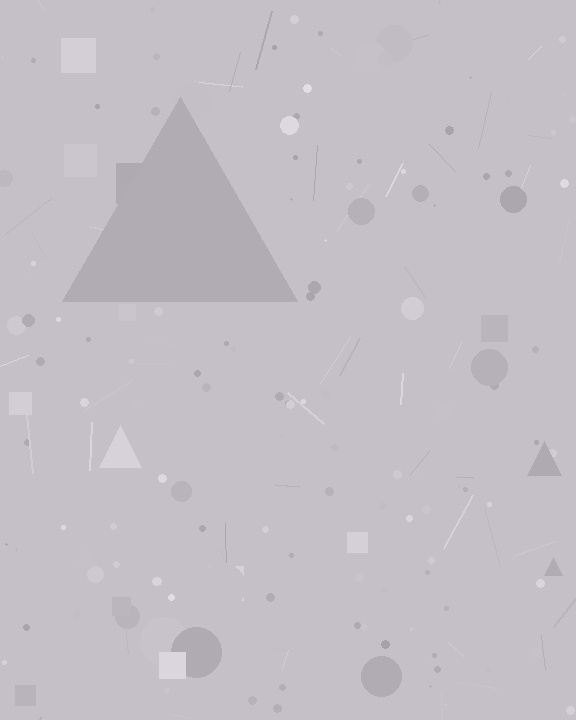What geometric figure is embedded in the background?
A triangle is embedded in the background.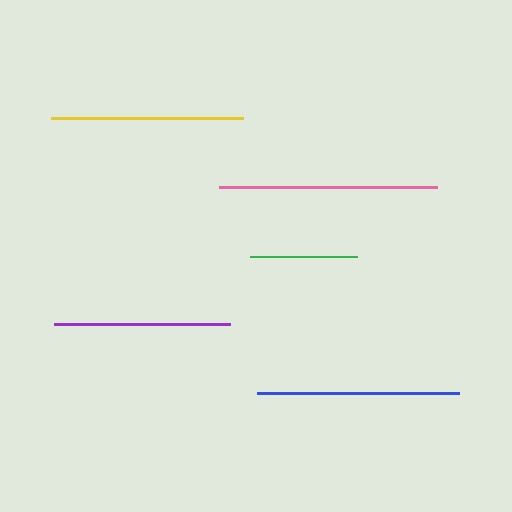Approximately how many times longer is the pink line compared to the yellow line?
The pink line is approximately 1.1 times the length of the yellow line.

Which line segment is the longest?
The pink line is the longest at approximately 218 pixels.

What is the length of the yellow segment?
The yellow segment is approximately 192 pixels long.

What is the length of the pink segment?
The pink segment is approximately 218 pixels long.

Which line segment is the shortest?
The green line is the shortest at approximately 107 pixels.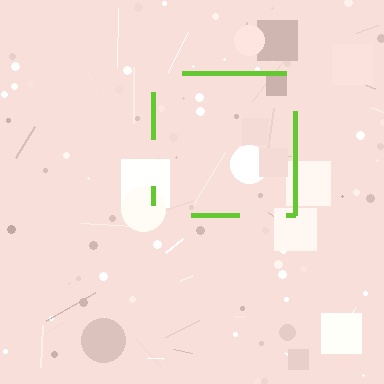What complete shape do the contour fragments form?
The contour fragments form a square.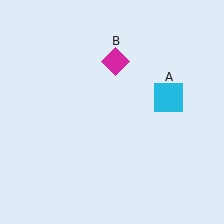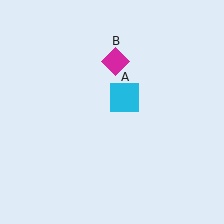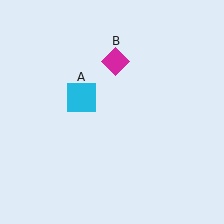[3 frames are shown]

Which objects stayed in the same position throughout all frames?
Magenta diamond (object B) remained stationary.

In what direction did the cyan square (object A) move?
The cyan square (object A) moved left.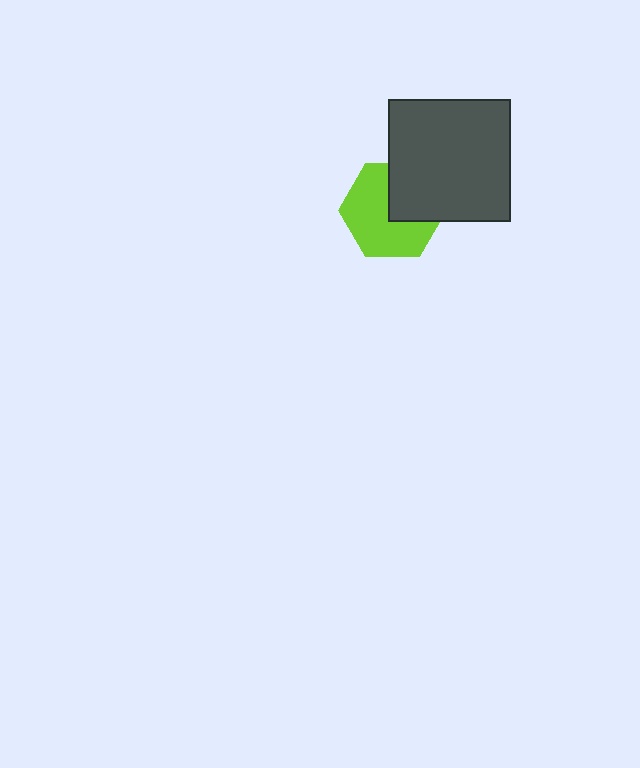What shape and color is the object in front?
The object in front is a dark gray square.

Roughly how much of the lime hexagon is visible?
About half of it is visible (roughly 64%).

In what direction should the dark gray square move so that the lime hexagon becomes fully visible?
The dark gray square should move toward the upper-right. That is the shortest direction to clear the overlap and leave the lime hexagon fully visible.